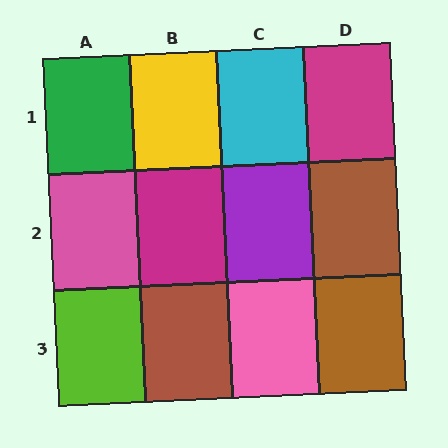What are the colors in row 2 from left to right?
Pink, magenta, purple, brown.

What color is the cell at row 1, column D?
Magenta.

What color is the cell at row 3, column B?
Brown.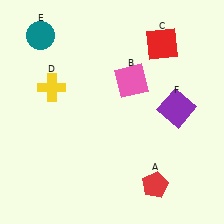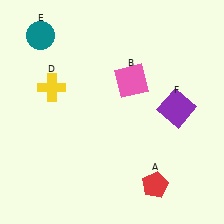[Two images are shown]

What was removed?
The red square (C) was removed in Image 2.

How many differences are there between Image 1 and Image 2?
There is 1 difference between the two images.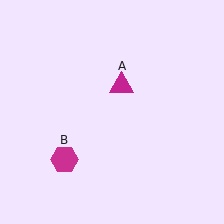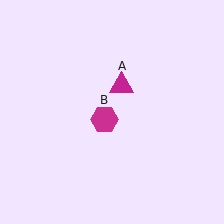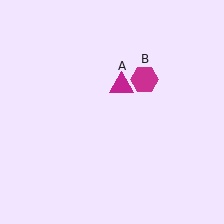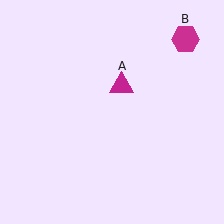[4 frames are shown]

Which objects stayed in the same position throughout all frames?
Magenta triangle (object A) remained stationary.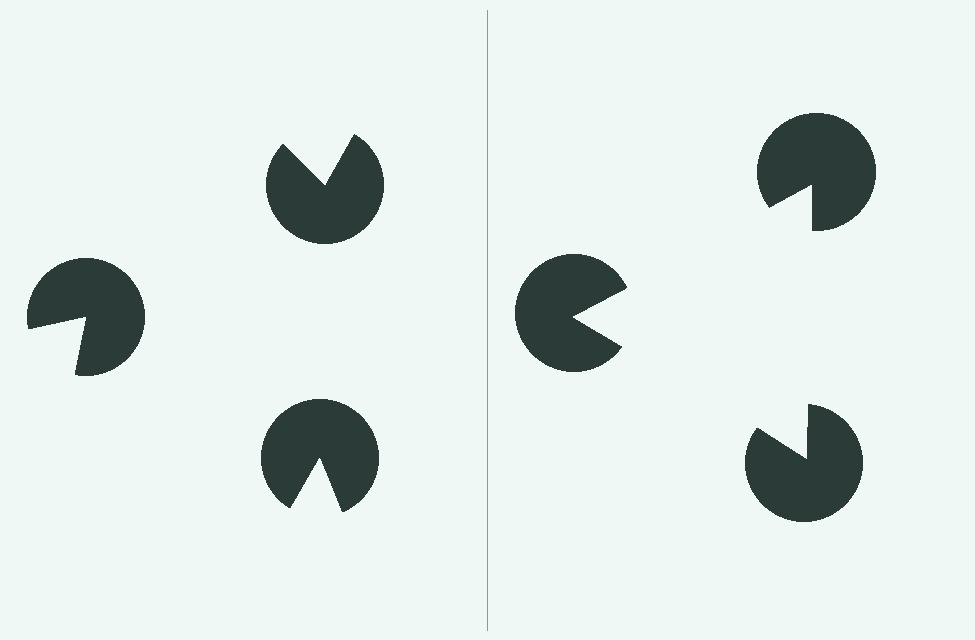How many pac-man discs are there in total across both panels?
6 — 3 on each side.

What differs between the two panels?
The pac-man discs are positioned identically on both sides; only the wedge orientations differ. On the right they align to a triangle; on the left they are misaligned.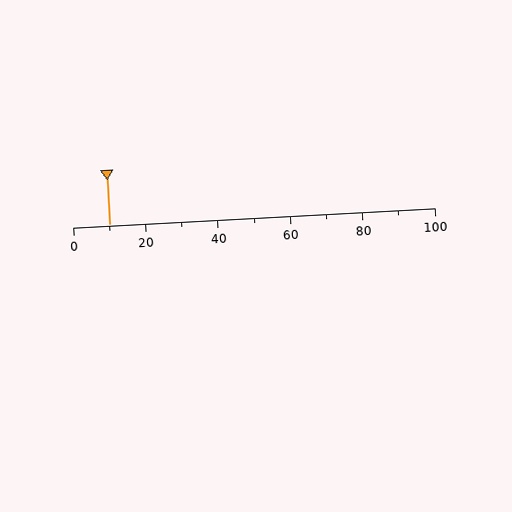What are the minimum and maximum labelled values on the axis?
The axis runs from 0 to 100.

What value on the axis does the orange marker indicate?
The marker indicates approximately 10.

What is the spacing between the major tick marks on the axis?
The major ticks are spaced 20 apart.